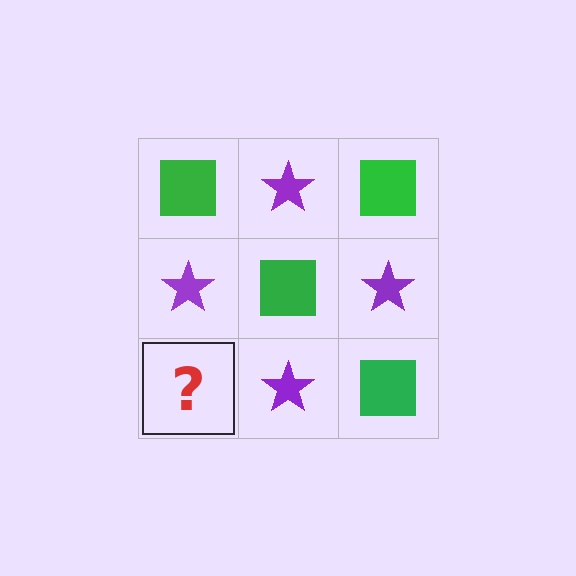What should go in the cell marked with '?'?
The missing cell should contain a green square.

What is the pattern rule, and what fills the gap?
The rule is that it alternates green square and purple star in a checkerboard pattern. The gap should be filled with a green square.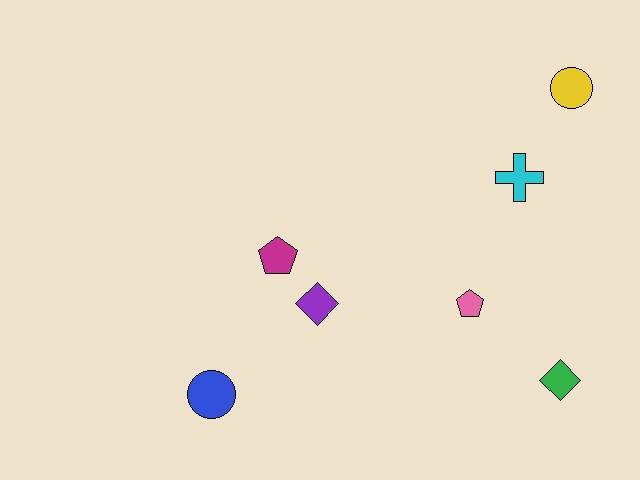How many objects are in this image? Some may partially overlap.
There are 7 objects.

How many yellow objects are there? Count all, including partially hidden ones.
There is 1 yellow object.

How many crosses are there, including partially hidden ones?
There is 1 cross.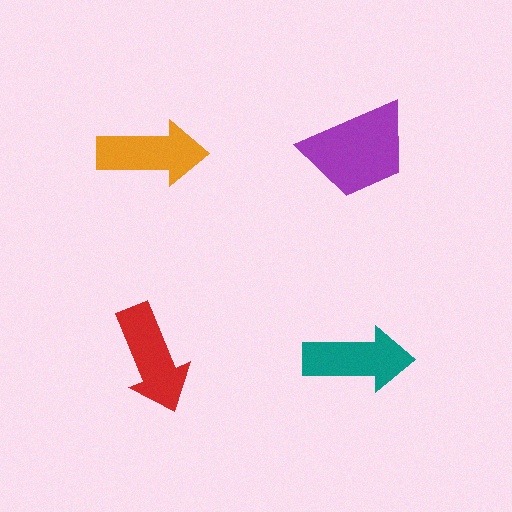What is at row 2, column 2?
A teal arrow.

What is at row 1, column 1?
An orange arrow.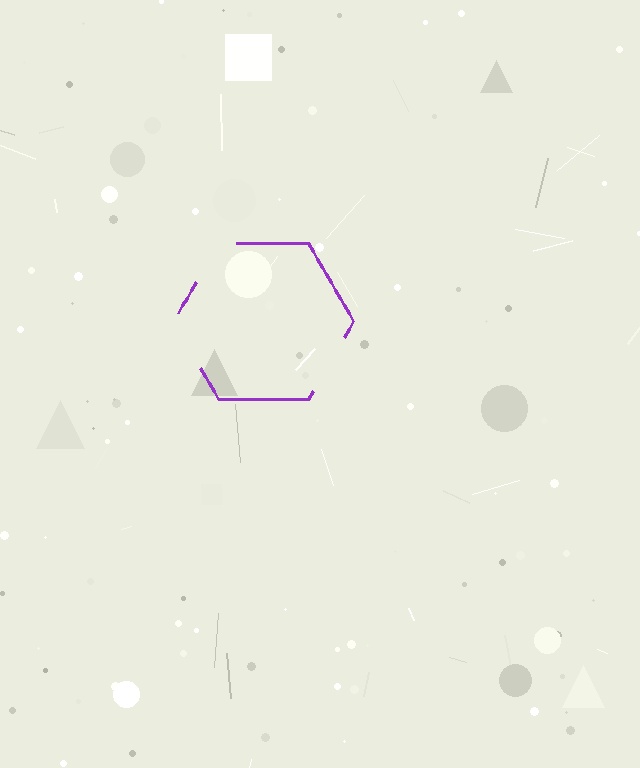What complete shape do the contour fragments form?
The contour fragments form a hexagon.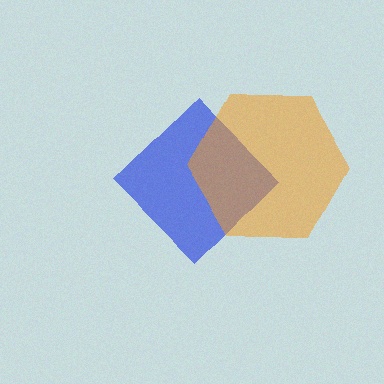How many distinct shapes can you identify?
There are 2 distinct shapes: a blue diamond, an orange hexagon.